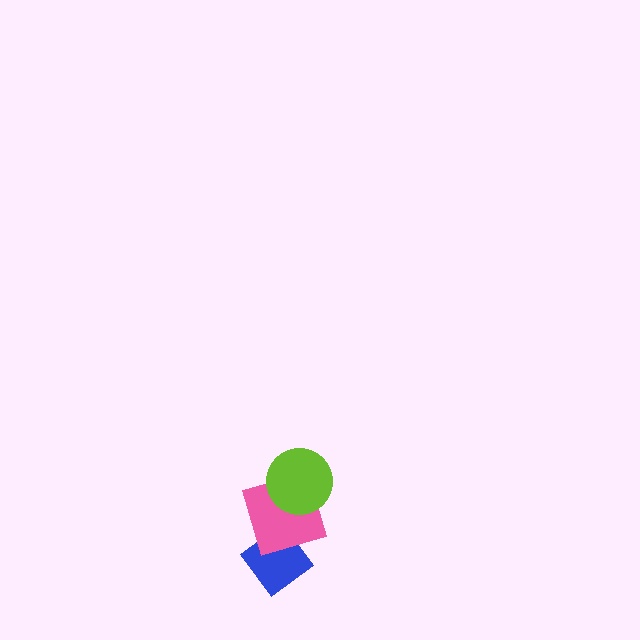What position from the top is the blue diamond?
The blue diamond is 3rd from the top.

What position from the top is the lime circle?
The lime circle is 1st from the top.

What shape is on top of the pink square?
The lime circle is on top of the pink square.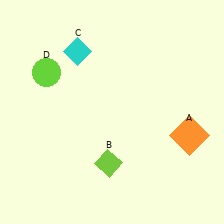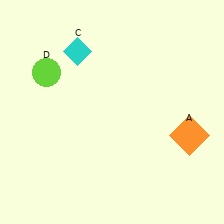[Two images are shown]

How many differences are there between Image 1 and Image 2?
There is 1 difference between the two images.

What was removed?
The lime diamond (B) was removed in Image 2.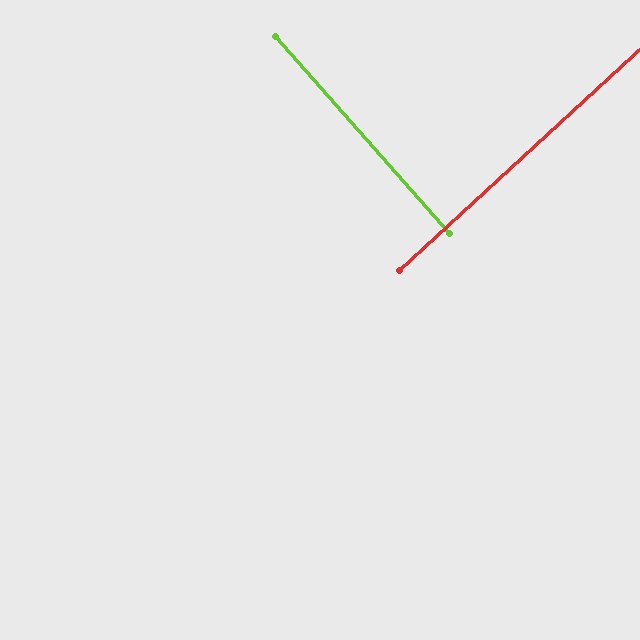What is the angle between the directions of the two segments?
Approximately 89 degrees.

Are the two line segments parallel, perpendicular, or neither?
Perpendicular — they meet at approximately 89°.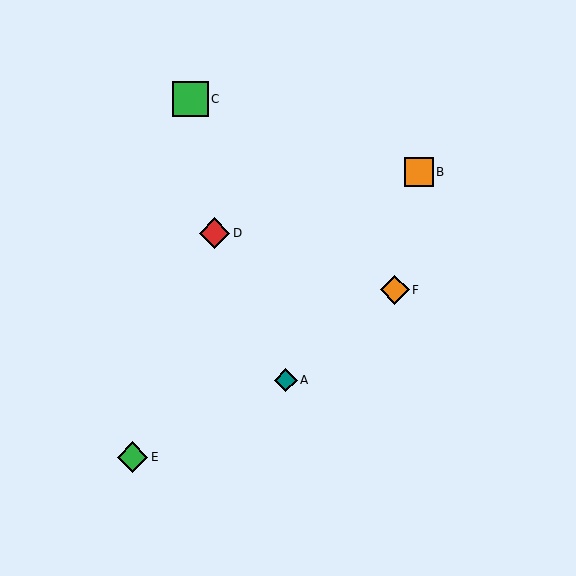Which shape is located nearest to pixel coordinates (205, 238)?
The red diamond (labeled D) at (215, 233) is nearest to that location.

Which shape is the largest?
The green square (labeled C) is the largest.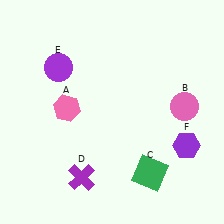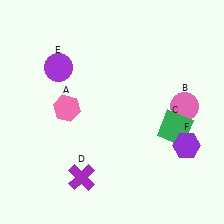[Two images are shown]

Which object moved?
The green square (C) moved up.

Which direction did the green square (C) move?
The green square (C) moved up.